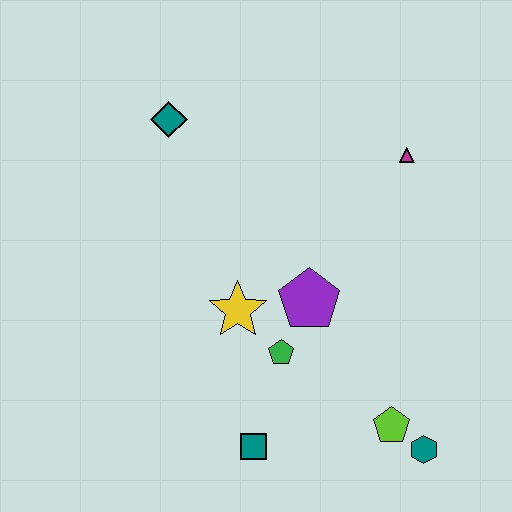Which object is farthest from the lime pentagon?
The teal diamond is farthest from the lime pentagon.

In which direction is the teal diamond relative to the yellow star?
The teal diamond is above the yellow star.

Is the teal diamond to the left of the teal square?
Yes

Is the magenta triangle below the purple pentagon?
No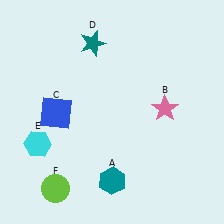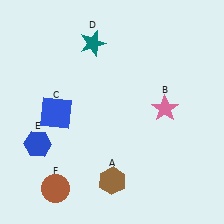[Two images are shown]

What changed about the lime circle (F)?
In Image 1, F is lime. In Image 2, it changed to brown.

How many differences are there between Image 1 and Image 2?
There are 3 differences between the two images.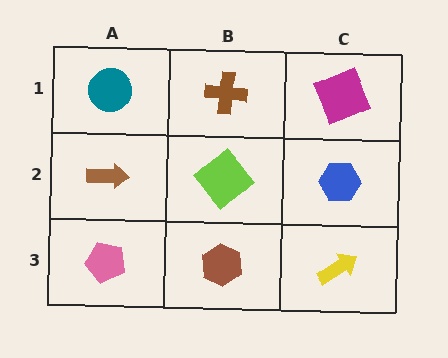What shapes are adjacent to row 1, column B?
A lime diamond (row 2, column B), a teal circle (row 1, column A), a magenta square (row 1, column C).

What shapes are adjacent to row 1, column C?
A blue hexagon (row 2, column C), a brown cross (row 1, column B).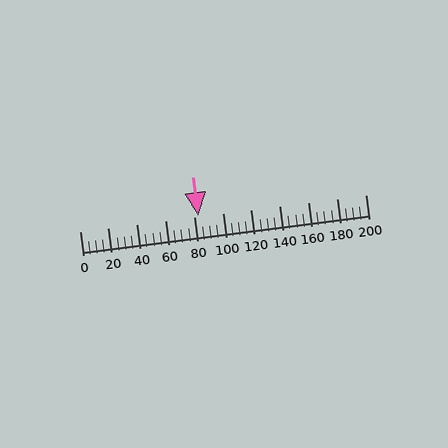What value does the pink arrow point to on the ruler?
The pink arrow points to approximately 83.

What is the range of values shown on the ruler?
The ruler shows values from 0 to 200.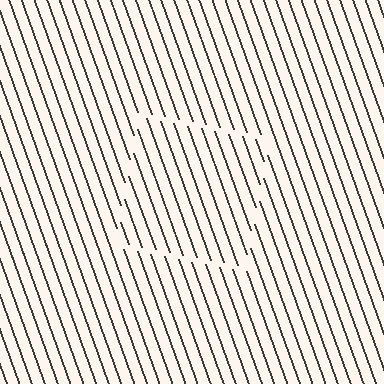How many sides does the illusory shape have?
4 sides — the line-ends trace a square.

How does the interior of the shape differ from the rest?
The interior of the shape contains the same grating, shifted by half a period — the contour is defined by the phase discontinuity where line-ends from the inner and outer gratings abut.